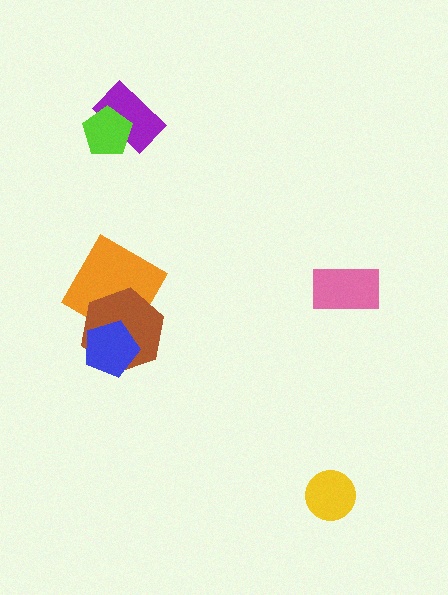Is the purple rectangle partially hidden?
Yes, it is partially covered by another shape.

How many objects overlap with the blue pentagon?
2 objects overlap with the blue pentagon.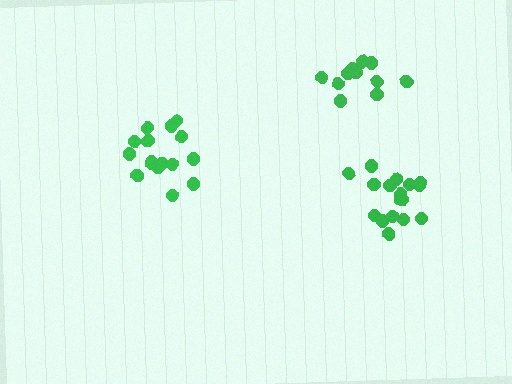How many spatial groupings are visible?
There are 3 spatial groupings.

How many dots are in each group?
Group 1: 16 dots, Group 2: 17 dots, Group 3: 12 dots (45 total).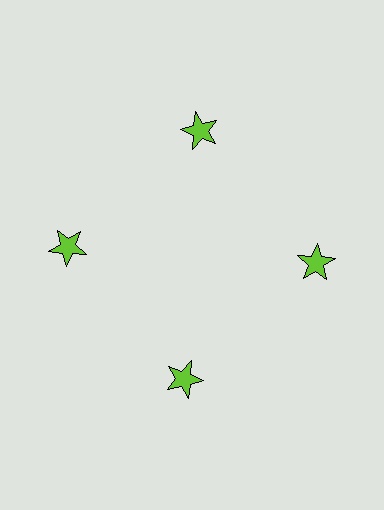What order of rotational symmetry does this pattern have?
This pattern has 4-fold rotational symmetry.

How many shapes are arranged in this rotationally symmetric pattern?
There are 4 shapes, arranged in 4 groups of 1.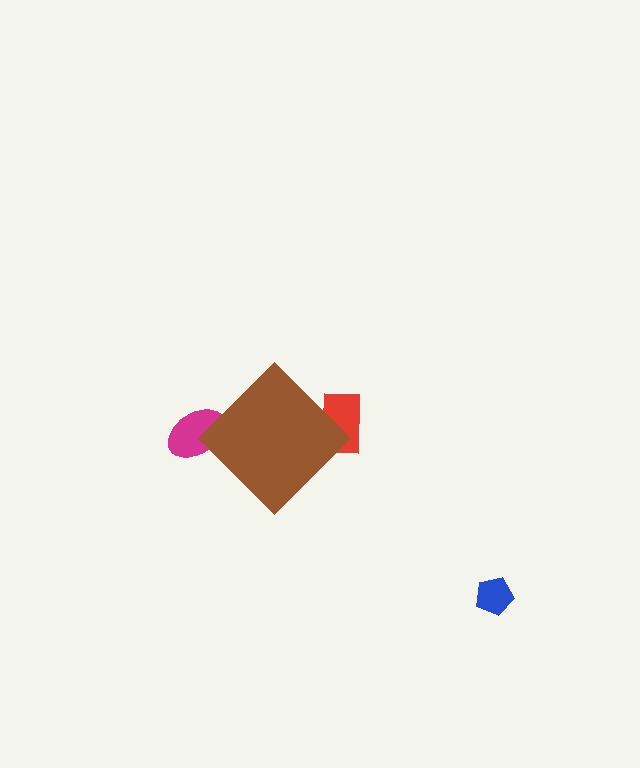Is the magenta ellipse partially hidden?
Yes, the magenta ellipse is partially hidden behind the brown diamond.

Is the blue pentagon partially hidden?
No, the blue pentagon is fully visible.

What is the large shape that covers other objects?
A brown diamond.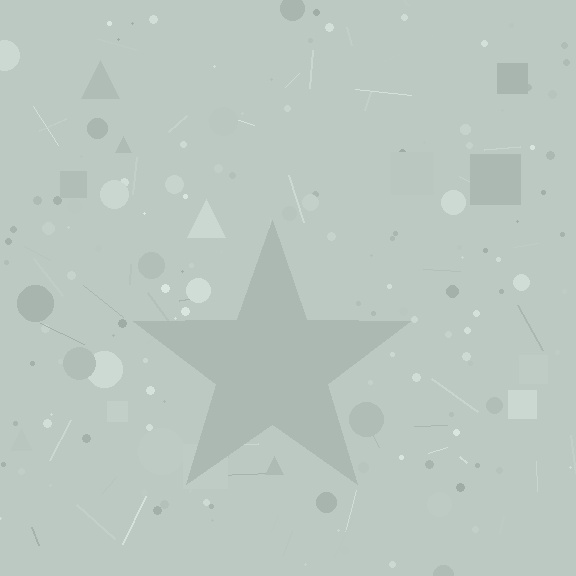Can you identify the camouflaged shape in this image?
The camouflaged shape is a star.